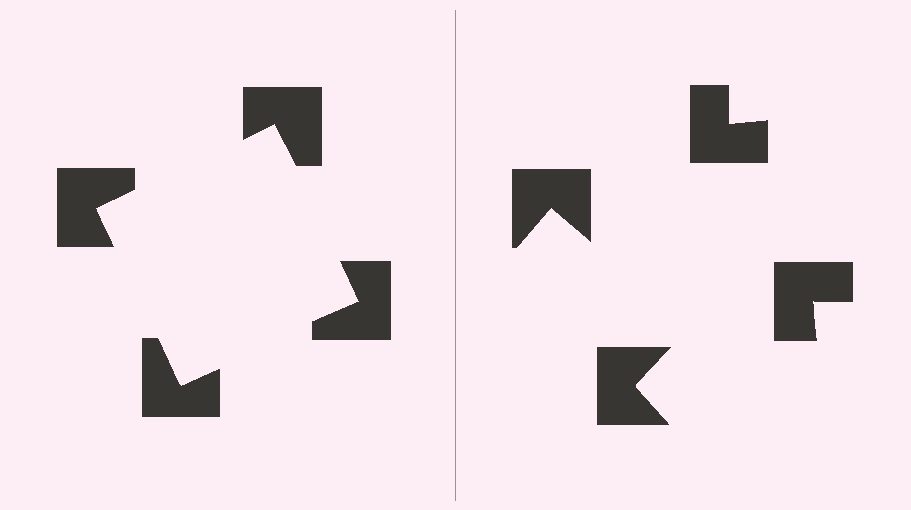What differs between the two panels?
The notched squares are positioned identically on both sides; only the wedge orientations differ. On the left they align to a square; on the right they are misaligned.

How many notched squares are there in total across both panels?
8 — 4 on each side.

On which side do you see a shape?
An illusory square appears on the left side. On the right side the wedge cuts are rotated, so no coherent shape forms.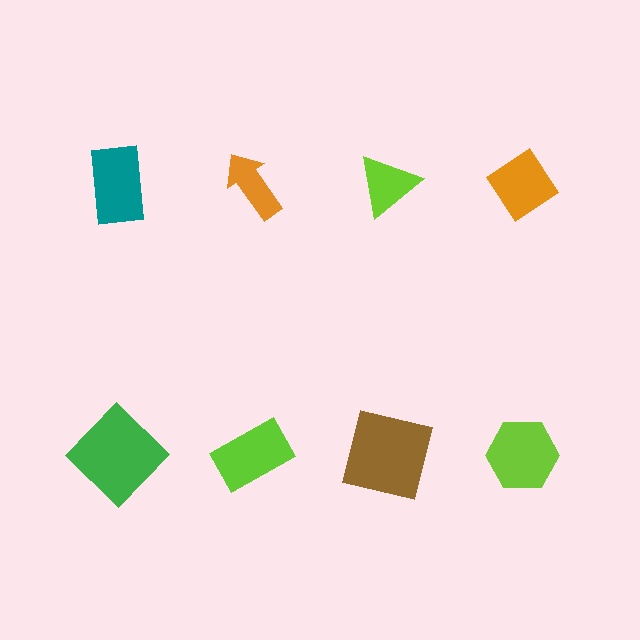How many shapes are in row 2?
4 shapes.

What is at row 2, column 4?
A lime hexagon.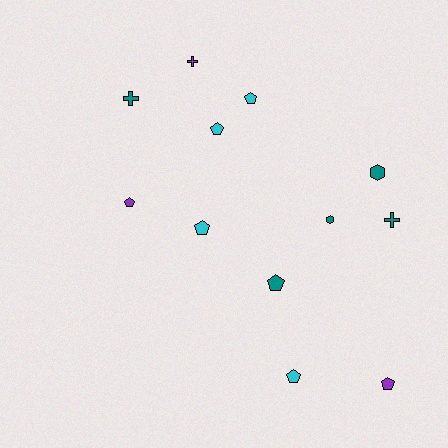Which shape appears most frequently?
Pentagon, with 7 objects.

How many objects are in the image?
There are 12 objects.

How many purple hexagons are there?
There are no purple hexagons.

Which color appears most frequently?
Teal, with 5 objects.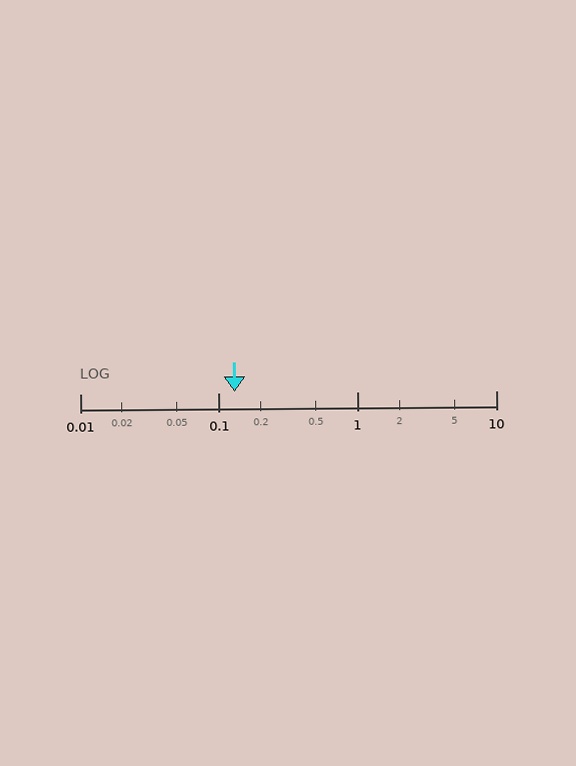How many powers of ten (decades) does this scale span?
The scale spans 3 decades, from 0.01 to 10.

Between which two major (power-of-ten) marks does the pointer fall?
The pointer is between 0.1 and 1.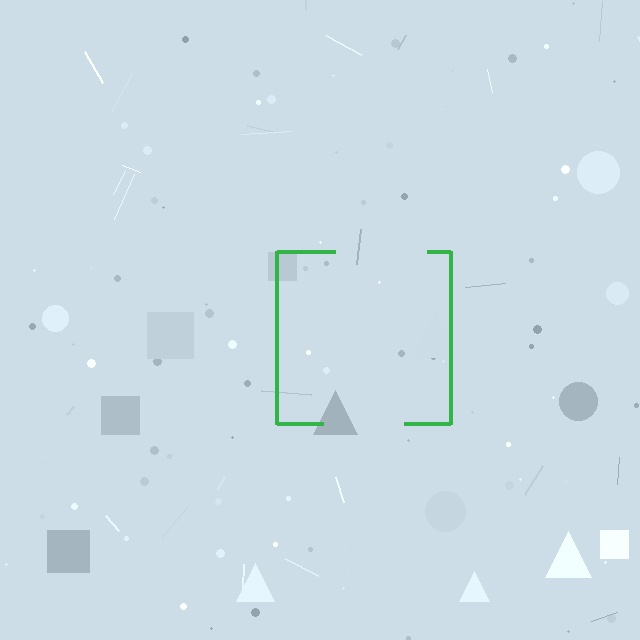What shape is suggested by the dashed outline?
The dashed outline suggests a square.